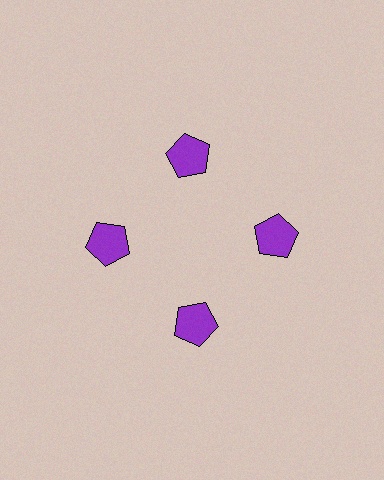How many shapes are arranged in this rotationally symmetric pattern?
There are 4 shapes, arranged in 4 groups of 1.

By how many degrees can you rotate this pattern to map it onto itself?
The pattern maps onto itself every 90 degrees of rotation.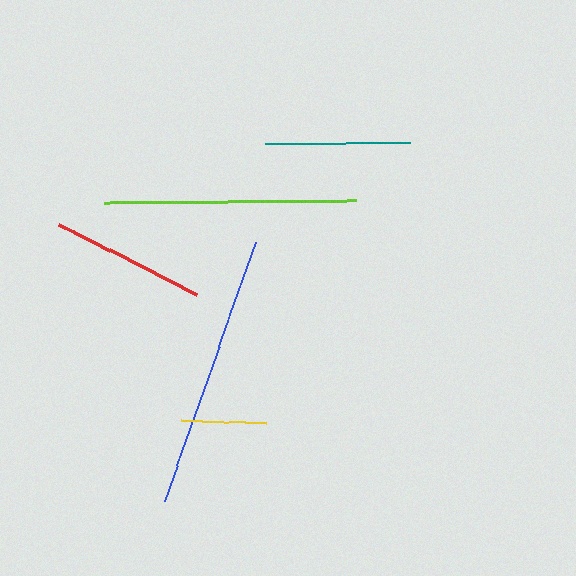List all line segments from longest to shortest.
From longest to shortest: blue, lime, red, teal, yellow.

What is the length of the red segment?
The red segment is approximately 155 pixels long.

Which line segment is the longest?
The blue line is the longest at approximately 274 pixels.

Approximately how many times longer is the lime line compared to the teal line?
The lime line is approximately 1.7 times the length of the teal line.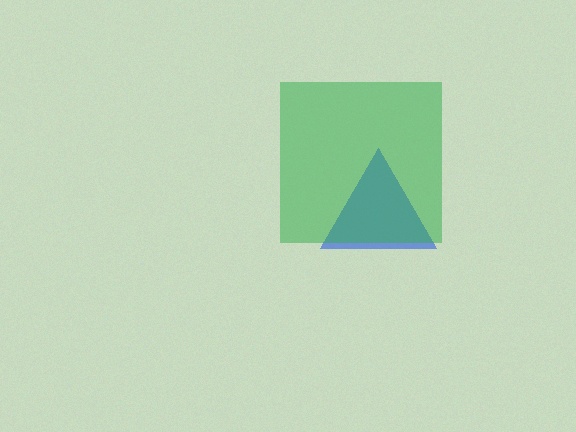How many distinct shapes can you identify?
There are 2 distinct shapes: a blue triangle, a green square.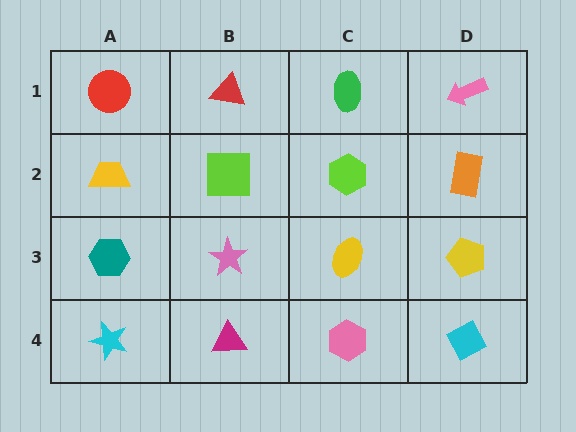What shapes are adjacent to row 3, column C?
A lime hexagon (row 2, column C), a pink hexagon (row 4, column C), a pink star (row 3, column B), a yellow pentagon (row 3, column D).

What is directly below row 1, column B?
A lime square.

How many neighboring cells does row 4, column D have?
2.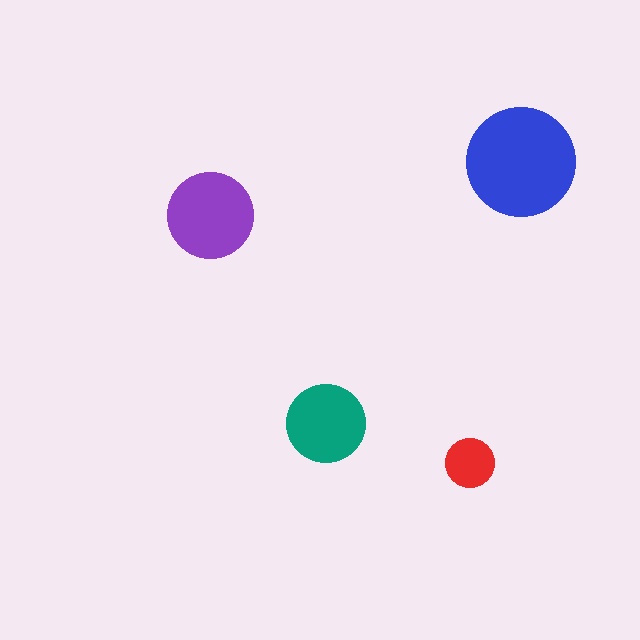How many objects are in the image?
There are 4 objects in the image.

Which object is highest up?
The blue circle is topmost.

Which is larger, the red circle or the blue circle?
The blue one.